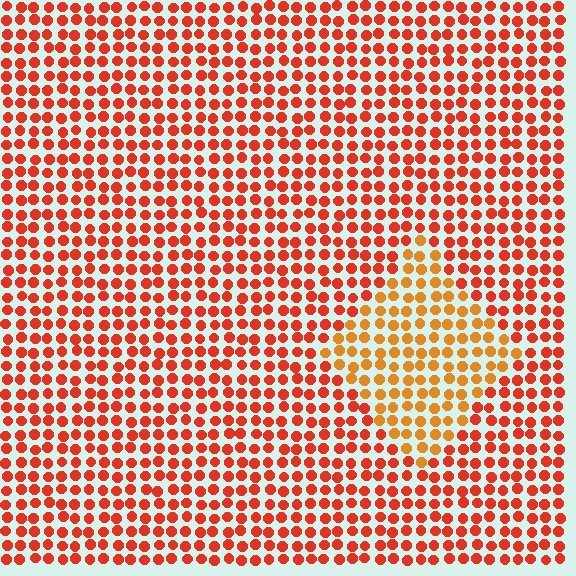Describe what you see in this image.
The image is filled with small red elements in a uniform arrangement. A diamond-shaped region is visible where the elements are tinted to a slightly different hue, forming a subtle color boundary.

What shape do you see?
I see a diamond.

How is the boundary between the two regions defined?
The boundary is defined purely by a slight shift in hue (about 28 degrees). Spacing, size, and orientation are identical on both sides.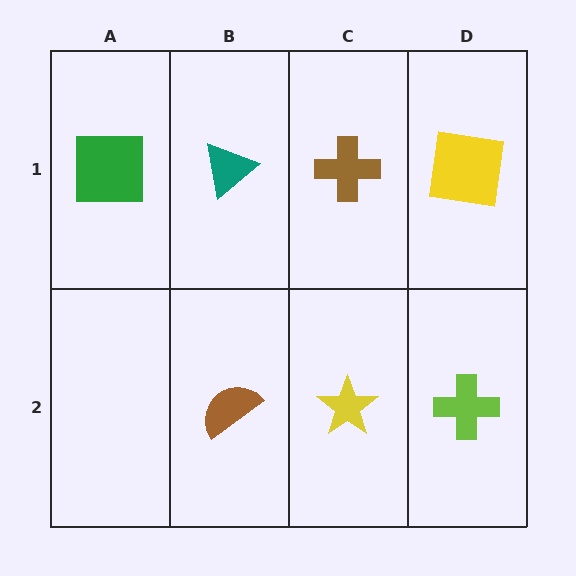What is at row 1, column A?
A green square.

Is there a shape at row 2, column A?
No, that cell is empty.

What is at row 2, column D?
A lime cross.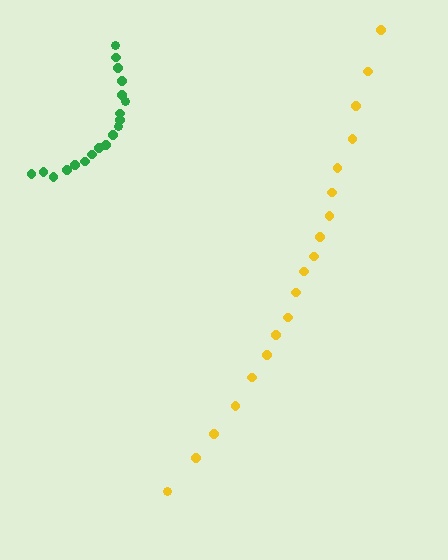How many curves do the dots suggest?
There are 2 distinct paths.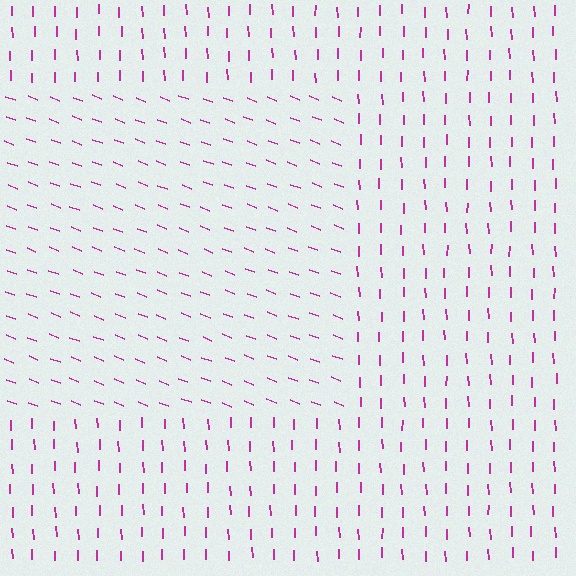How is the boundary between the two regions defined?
The boundary is defined purely by a change in line orientation (approximately 67 degrees difference). All lines are the same color and thickness.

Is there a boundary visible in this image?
Yes, there is a texture boundary formed by a change in line orientation.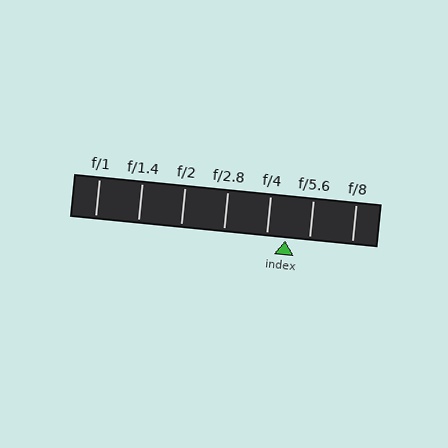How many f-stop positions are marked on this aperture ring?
There are 7 f-stop positions marked.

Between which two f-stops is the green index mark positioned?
The index mark is between f/4 and f/5.6.